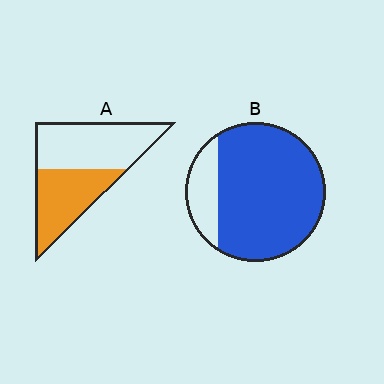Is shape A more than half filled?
No.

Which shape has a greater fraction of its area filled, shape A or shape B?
Shape B.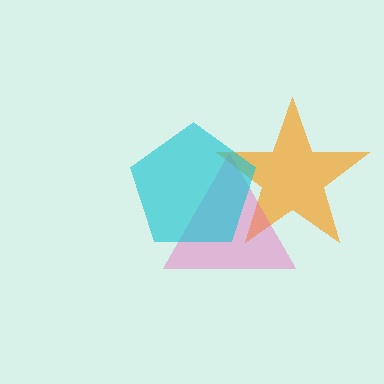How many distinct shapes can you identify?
There are 3 distinct shapes: an orange star, a pink triangle, a cyan pentagon.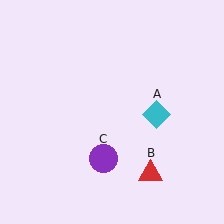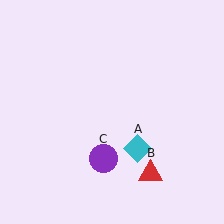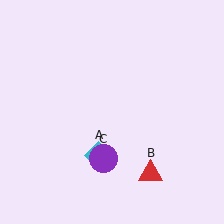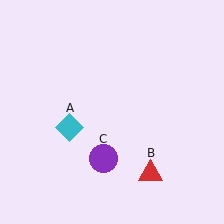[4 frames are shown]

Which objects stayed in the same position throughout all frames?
Red triangle (object B) and purple circle (object C) remained stationary.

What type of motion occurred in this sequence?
The cyan diamond (object A) rotated clockwise around the center of the scene.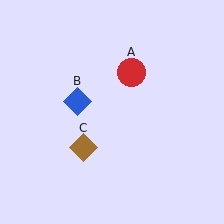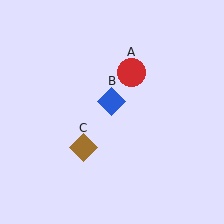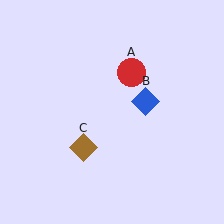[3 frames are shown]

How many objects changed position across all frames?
1 object changed position: blue diamond (object B).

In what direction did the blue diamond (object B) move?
The blue diamond (object B) moved right.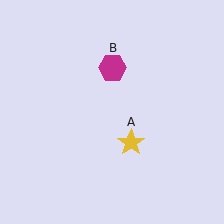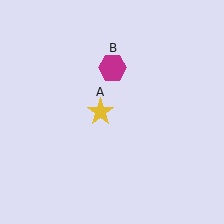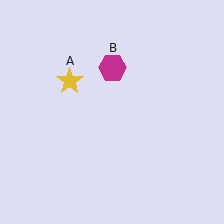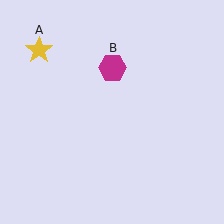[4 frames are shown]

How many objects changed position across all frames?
1 object changed position: yellow star (object A).